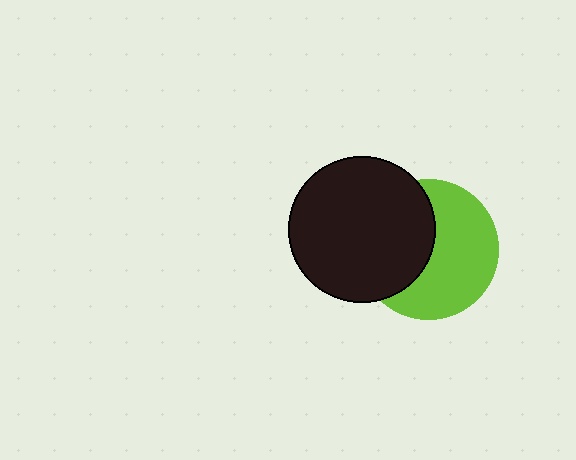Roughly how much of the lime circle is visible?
About half of it is visible (roughly 57%).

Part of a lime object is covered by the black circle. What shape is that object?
It is a circle.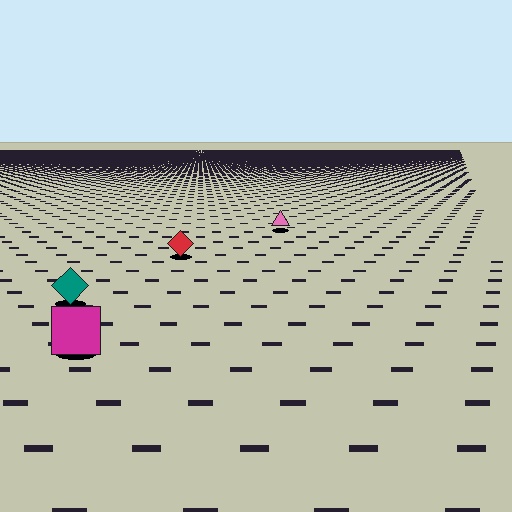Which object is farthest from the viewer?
The pink triangle is farthest from the viewer. It appears smaller and the ground texture around it is denser.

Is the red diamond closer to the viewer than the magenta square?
No. The magenta square is closer — you can tell from the texture gradient: the ground texture is coarser near it.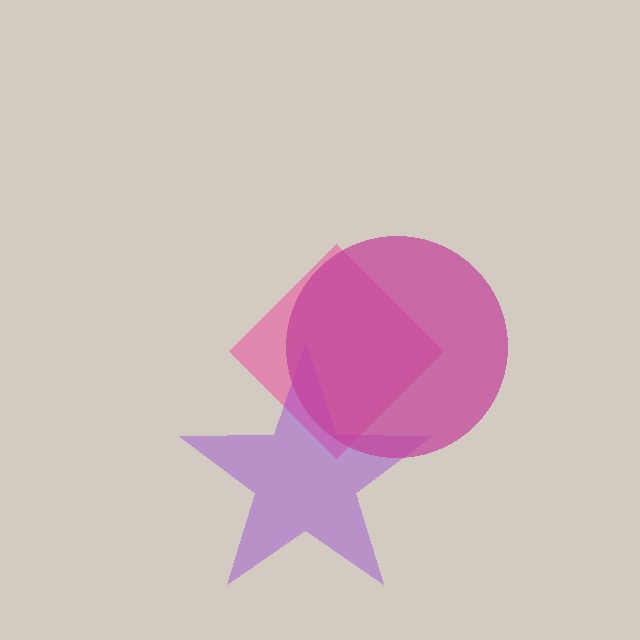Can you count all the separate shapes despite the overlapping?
Yes, there are 3 separate shapes.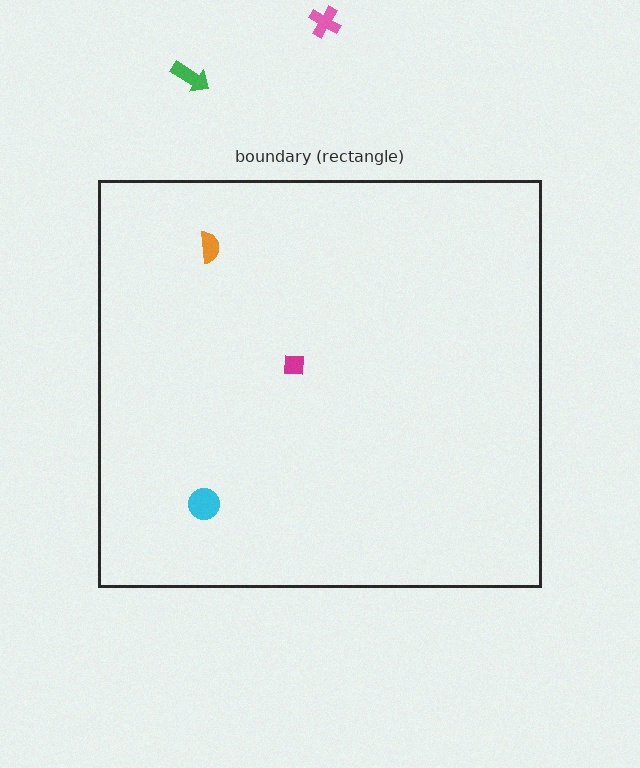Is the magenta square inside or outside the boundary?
Inside.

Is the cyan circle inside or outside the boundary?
Inside.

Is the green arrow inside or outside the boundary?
Outside.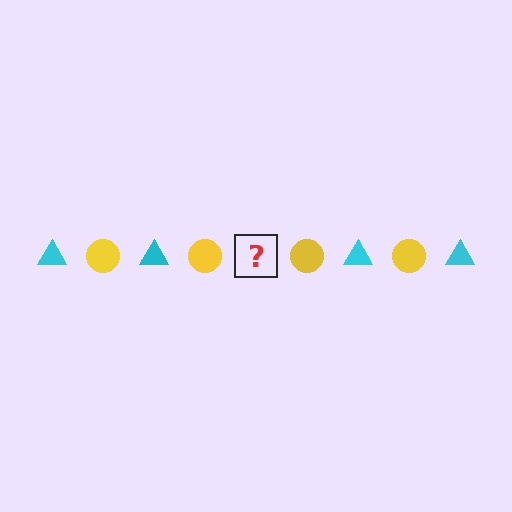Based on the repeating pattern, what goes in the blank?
The blank should be a cyan triangle.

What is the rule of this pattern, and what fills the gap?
The rule is that the pattern alternates between cyan triangle and yellow circle. The gap should be filled with a cyan triangle.